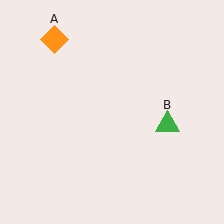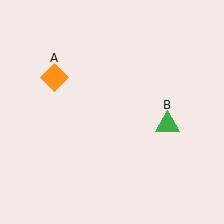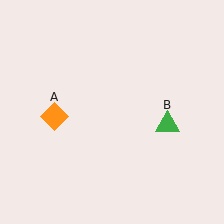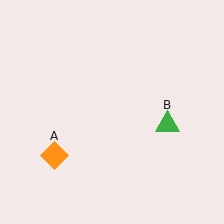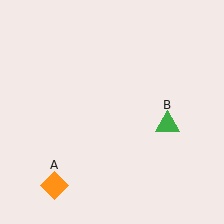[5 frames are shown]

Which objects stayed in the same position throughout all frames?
Green triangle (object B) remained stationary.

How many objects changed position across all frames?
1 object changed position: orange diamond (object A).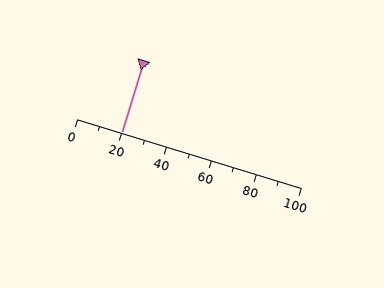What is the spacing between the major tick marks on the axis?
The major ticks are spaced 20 apart.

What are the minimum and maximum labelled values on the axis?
The axis runs from 0 to 100.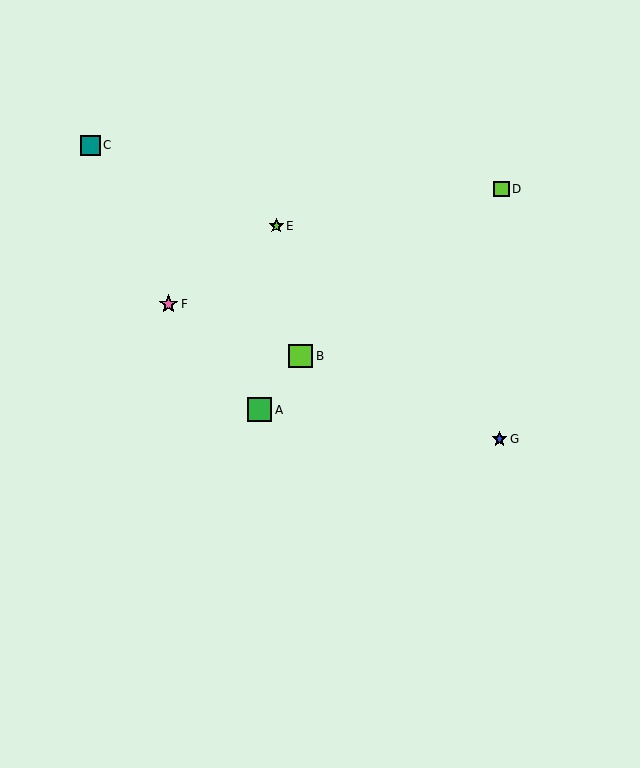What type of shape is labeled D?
Shape D is a lime square.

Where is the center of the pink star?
The center of the pink star is at (169, 304).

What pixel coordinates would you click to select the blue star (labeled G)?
Click at (500, 439) to select the blue star G.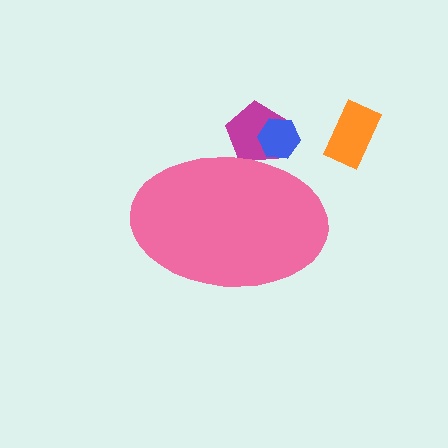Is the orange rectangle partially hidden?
No, the orange rectangle is fully visible.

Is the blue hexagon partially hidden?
Yes, the blue hexagon is partially hidden behind the pink ellipse.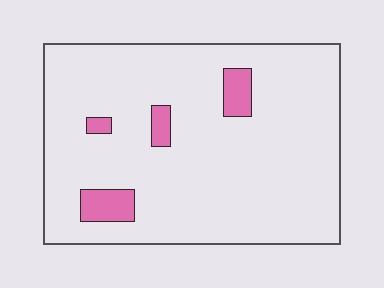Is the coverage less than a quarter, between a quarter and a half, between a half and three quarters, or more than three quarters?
Less than a quarter.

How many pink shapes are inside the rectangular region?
4.